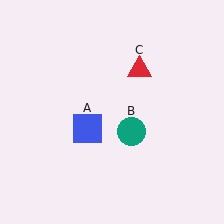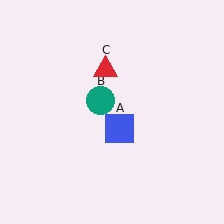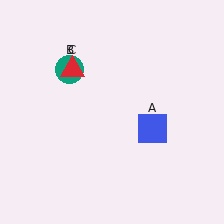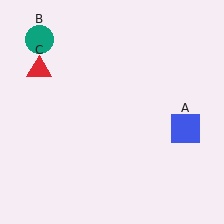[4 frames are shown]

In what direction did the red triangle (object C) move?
The red triangle (object C) moved left.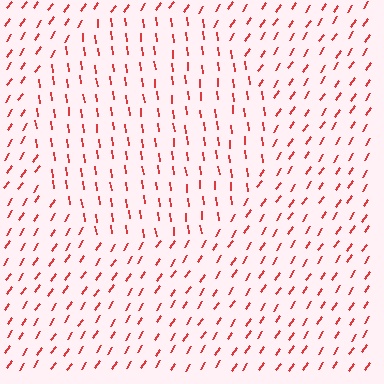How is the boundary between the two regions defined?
The boundary is defined purely by a change in line orientation (approximately 40 degrees difference). All lines are the same color and thickness.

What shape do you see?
I see a circle.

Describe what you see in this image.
The image is filled with small red line segments. A circle region in the image has lines oriented differently from the surrounding lines, creating a visible texture boundary.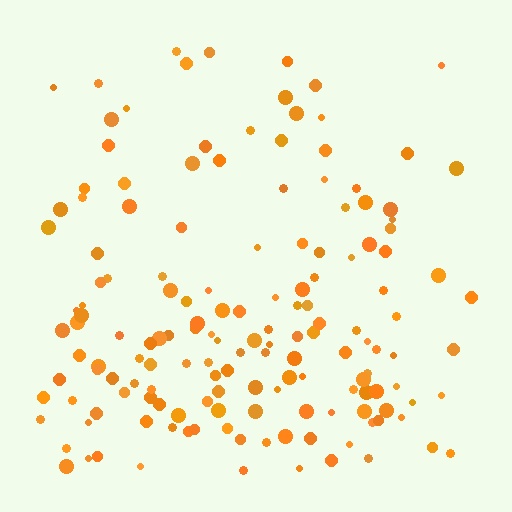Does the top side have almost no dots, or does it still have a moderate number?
Still a moderate number, just noticeably fewer than the bottom.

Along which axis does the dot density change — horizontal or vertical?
Vertical.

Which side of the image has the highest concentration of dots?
The bottom.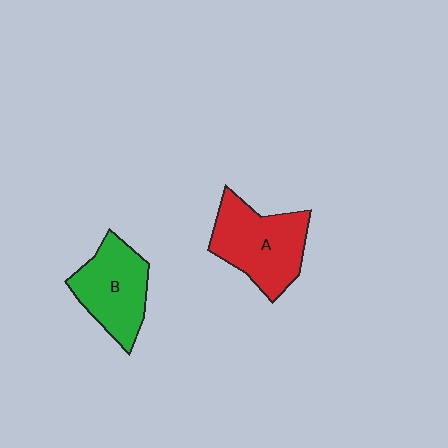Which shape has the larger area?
Shape A (red).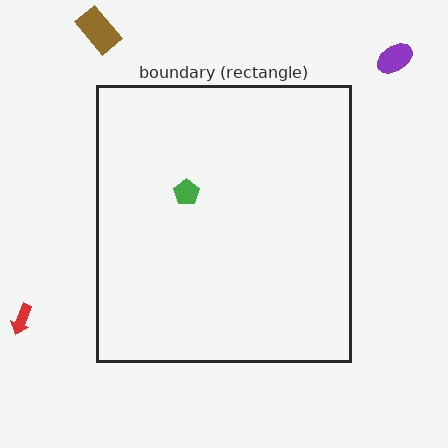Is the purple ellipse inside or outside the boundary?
Outside.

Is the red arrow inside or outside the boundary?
Outside.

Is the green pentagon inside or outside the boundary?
Inside.